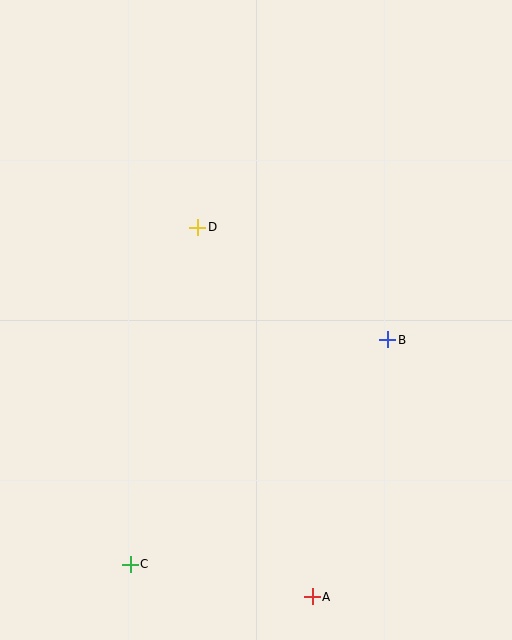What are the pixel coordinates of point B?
Point B is at (388, 340).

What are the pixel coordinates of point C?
Point C is at (130, 564).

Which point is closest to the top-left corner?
Point D is closest to the top-left corner.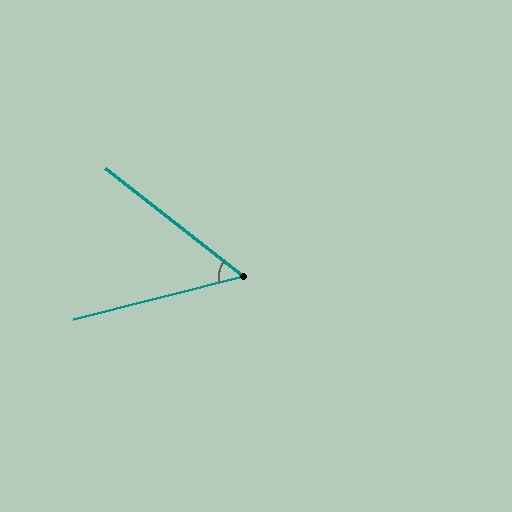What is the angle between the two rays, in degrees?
Approximately 52 degrees.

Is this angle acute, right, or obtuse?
It is acute.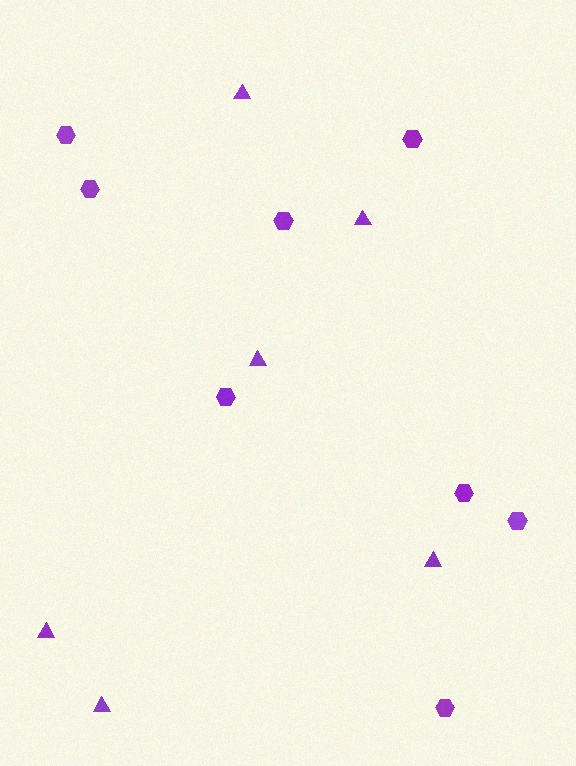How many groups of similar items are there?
There are 2 groups: one group of triangles (6) and one group of hexagons (8).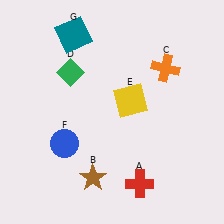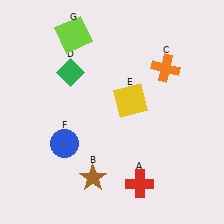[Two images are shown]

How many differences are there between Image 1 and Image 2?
There is 1 difference between the two images.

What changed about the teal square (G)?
In Image 1, G is teal. In Image 2, it changed to lime.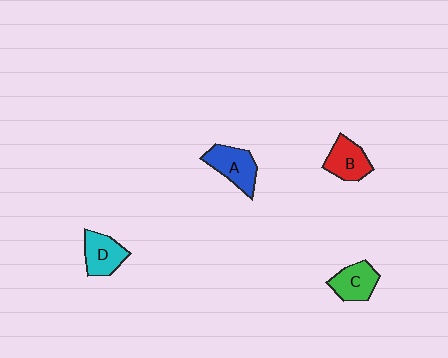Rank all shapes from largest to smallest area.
From largest to smallest: A (blue), B (red), D (cyan), C (green).